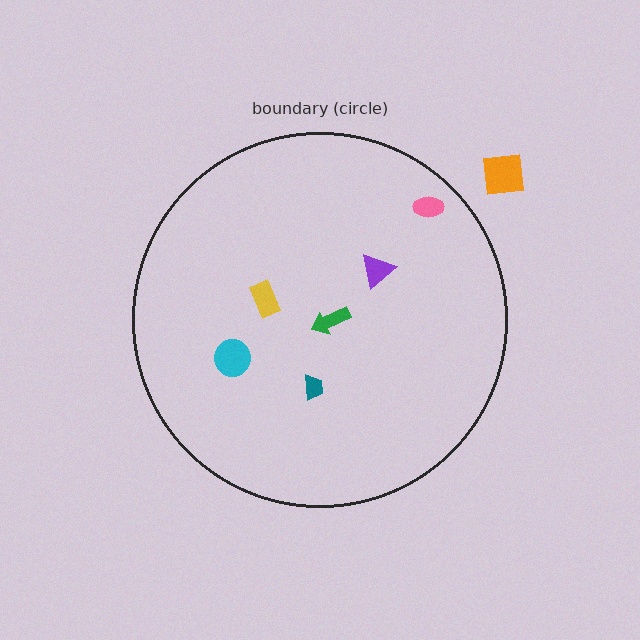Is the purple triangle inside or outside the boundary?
Inside.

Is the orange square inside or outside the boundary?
Outside.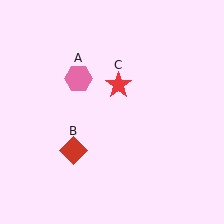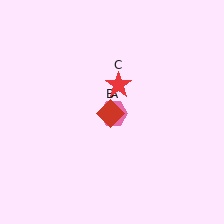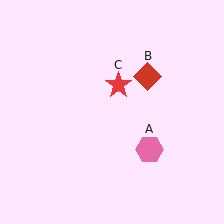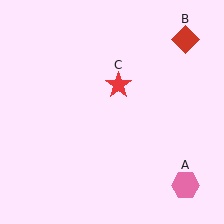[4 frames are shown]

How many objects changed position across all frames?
2 objects changed position: pink hexagon (object A), red diamond (object B).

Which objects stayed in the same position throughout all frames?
Red star (object C) remained stationary.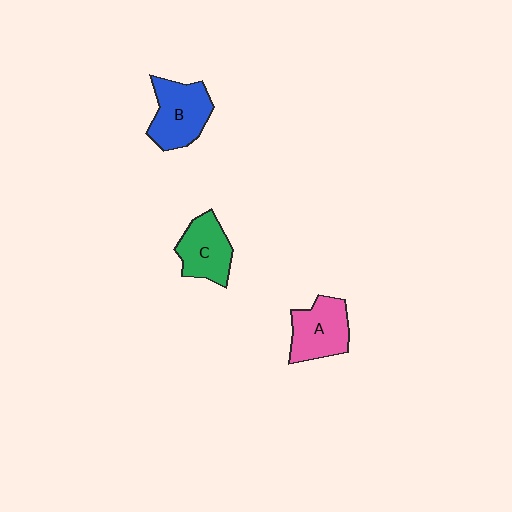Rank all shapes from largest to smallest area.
From largest to smallest: B (blue), A (pink), C (green).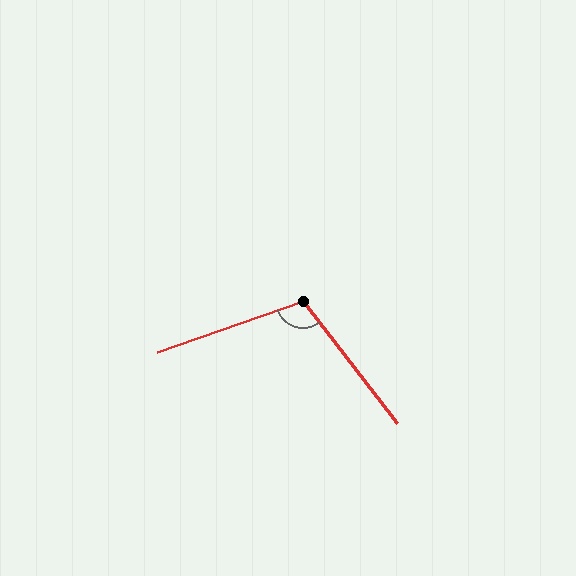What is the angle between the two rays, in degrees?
Approximately 108 degrees.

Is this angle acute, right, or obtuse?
It is obtuse.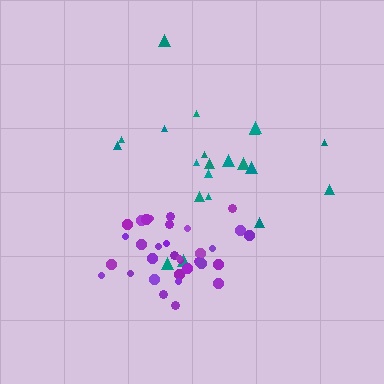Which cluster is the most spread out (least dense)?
Teal.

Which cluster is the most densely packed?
Purple.